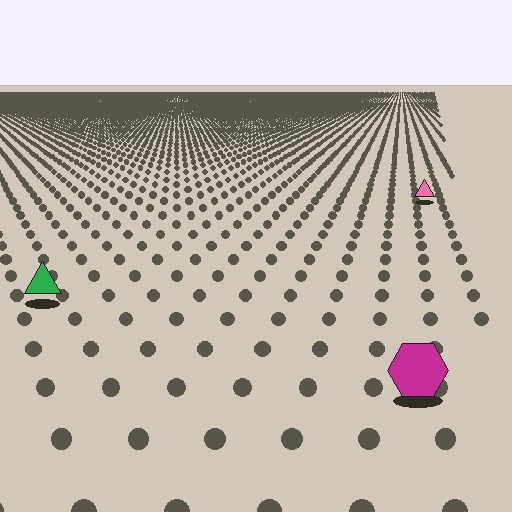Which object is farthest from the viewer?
The pink triangle is farthest from the viewer. It appears smaller and the ground texture around it is denser.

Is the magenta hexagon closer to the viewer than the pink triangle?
Yes. The magenta hexagon is closer — you can tell from the texture gradient: the ground texture is coarser near it.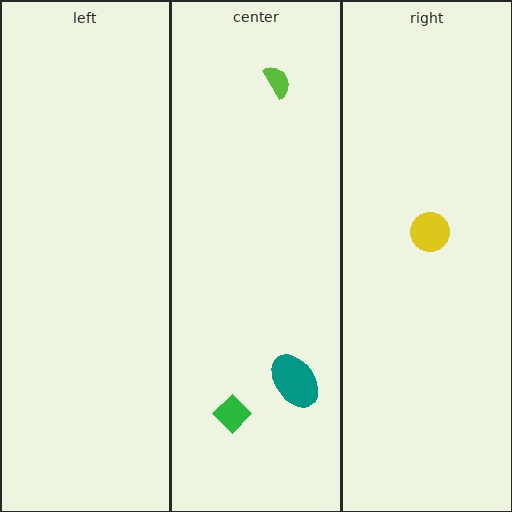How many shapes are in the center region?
3.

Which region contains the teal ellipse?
The center region.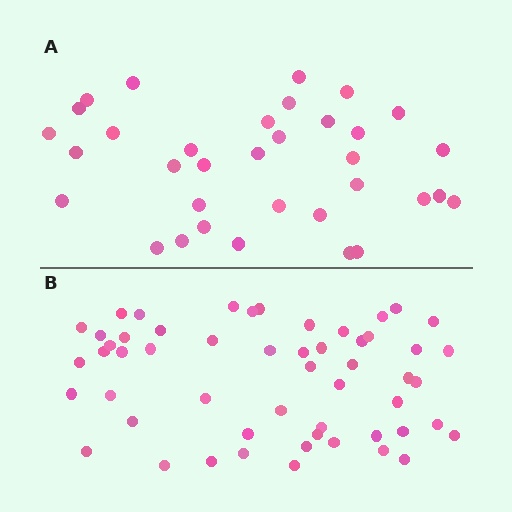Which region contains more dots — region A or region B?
Region B (the bottom region) has more dots.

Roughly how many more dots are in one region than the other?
Region B has approximately 20 more dots than region A.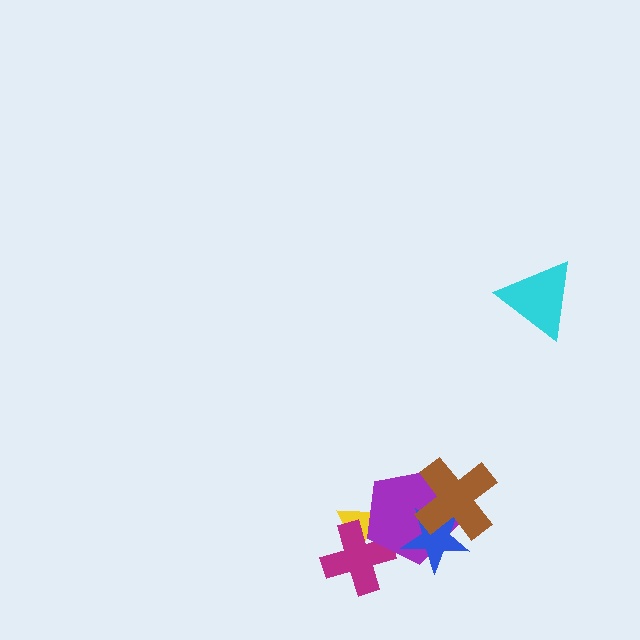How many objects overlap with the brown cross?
2 objects overlap with the brown cross.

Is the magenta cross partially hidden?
Yes, it is partially covered by another shape.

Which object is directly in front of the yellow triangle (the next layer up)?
The magenta cross is directly in front of the yellow triangle.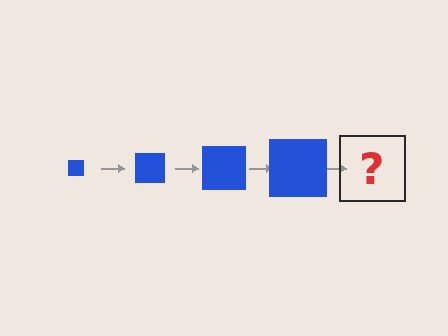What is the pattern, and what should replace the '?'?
The pattern is that the square gets progressively larger each step. The '?' should be a blue square, larger than the previous one.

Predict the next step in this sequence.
The next step is a blue square, larger than the previous one.